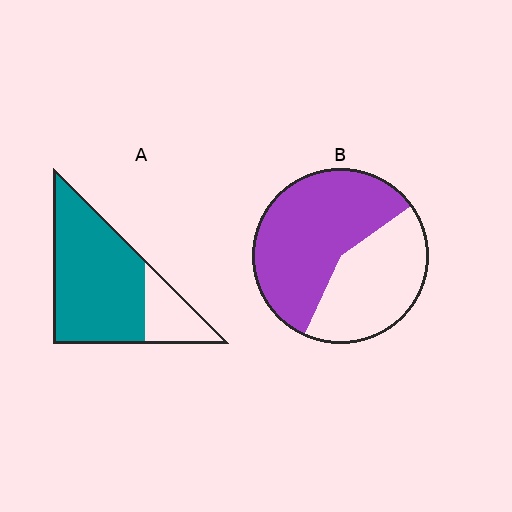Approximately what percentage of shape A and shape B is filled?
A is approximately 75% and B is approximately 60%.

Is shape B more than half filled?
Yes.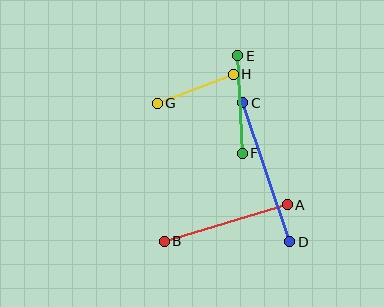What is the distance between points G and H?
The distance is approximately 81 pixels.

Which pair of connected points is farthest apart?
Points C and D are farthest apart.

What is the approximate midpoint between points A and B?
The midpoint is at approximately (226, 223) pixels.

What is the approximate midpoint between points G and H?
The midpoint is at approximately (195, 89) pixels.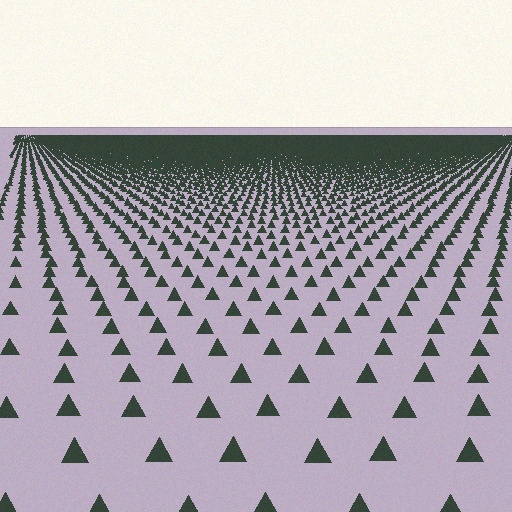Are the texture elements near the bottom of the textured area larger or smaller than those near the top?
Larger. Near the bottom, elements are closer to the viewer and appear at a bigger on-screen size.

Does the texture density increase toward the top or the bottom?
Density increases toward the top.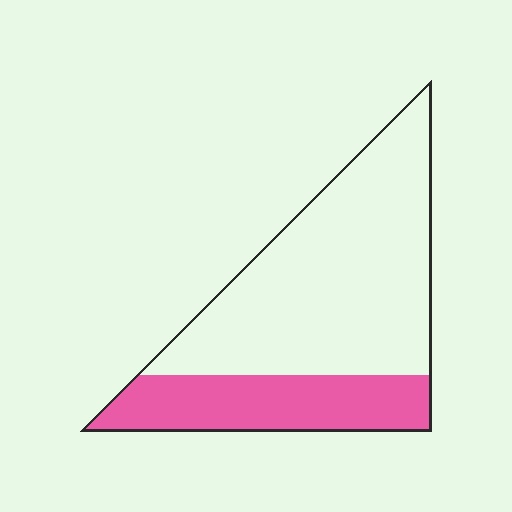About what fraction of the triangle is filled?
About one third (1/3).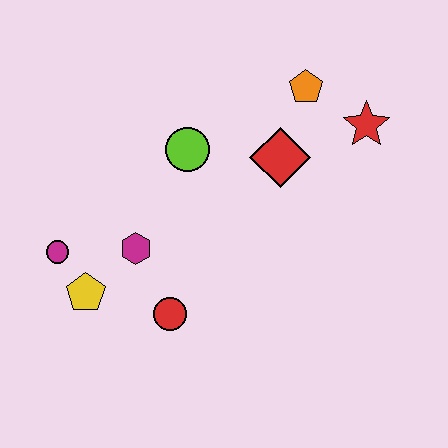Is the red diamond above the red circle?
Yes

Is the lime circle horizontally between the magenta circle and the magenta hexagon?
No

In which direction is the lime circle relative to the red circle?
The lime circle is above the red circle.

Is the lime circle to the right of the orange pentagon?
No